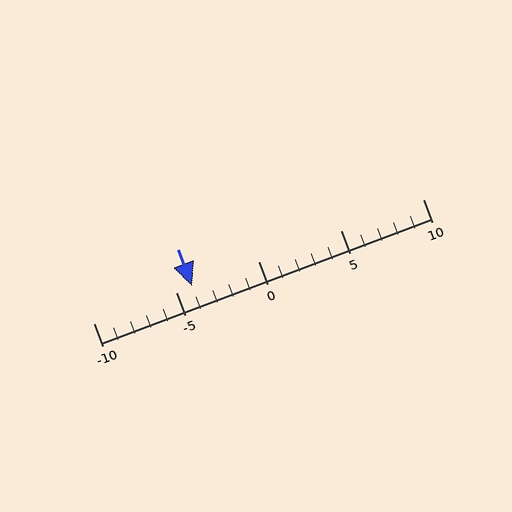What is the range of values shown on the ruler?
The ruler shows values from -10 to 10.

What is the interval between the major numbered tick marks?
The major tick marks are spaced 5 units apart.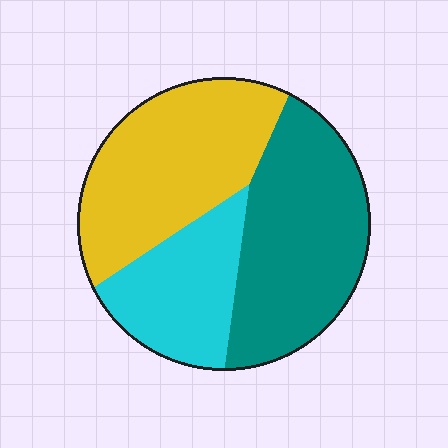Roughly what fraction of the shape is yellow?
Yellow takes up between a third and a half of the shape.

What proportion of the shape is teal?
Teal takes up between a third and a half of the shape.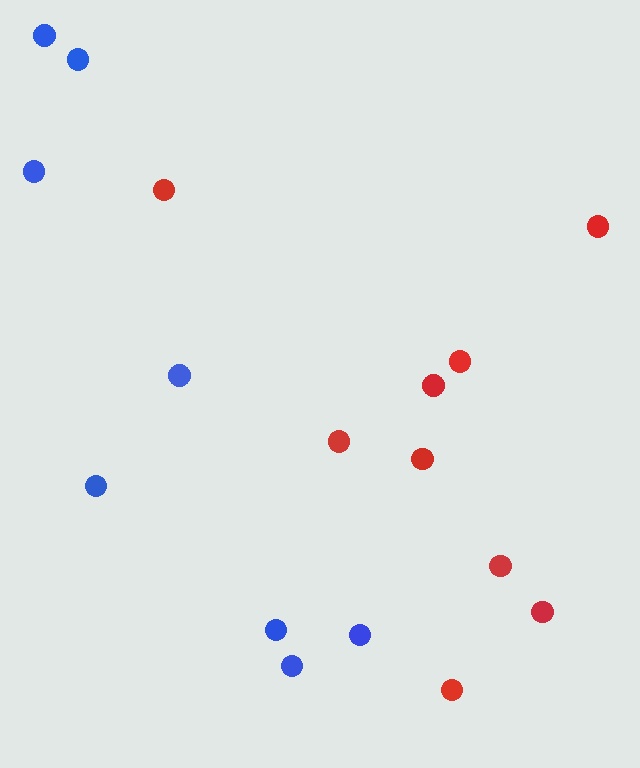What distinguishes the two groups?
There are 2 groups: one group of red circles (9) and one group of blue circles (8).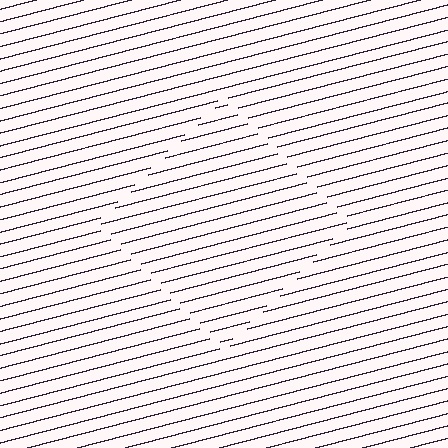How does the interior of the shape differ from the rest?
The interior of the shape contains the same grating, shifted by half a period — the contour is defined by the phase discontinuity where line-ends from the inner and outer gratings abut.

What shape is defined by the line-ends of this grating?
An illusory square. The interior of the shape contains the same grating, shifted by half a period — the contour is defined by the phase discontinuity where line-ends from the inner and outer gratings abut.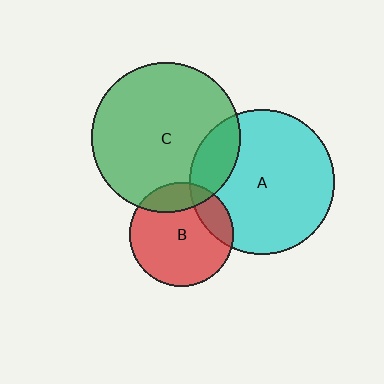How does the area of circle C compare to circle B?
Approximately 2.1 times.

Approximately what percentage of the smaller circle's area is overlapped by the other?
Approximately 20%.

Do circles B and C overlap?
Yes.